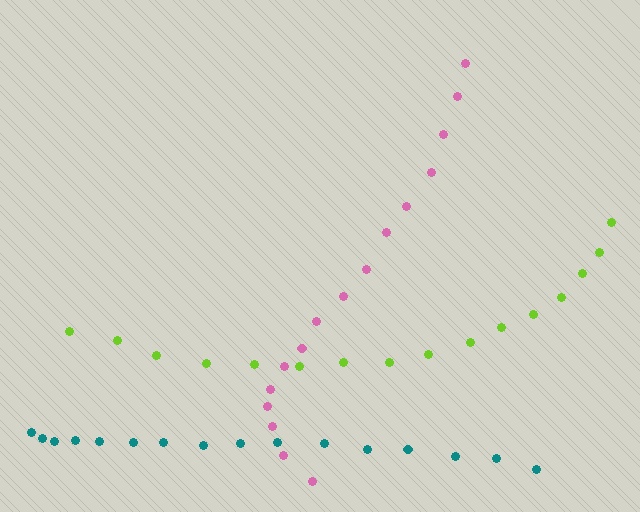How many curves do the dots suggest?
There are 3 distinct paths.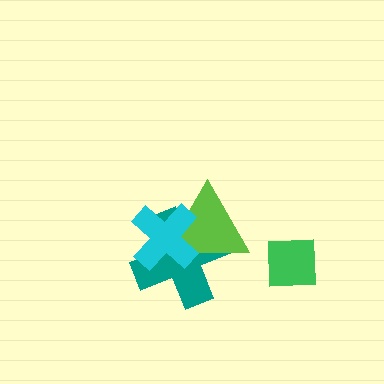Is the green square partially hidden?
No, no other shape covers it.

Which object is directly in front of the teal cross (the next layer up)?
The lime triangle is directly in front of the teal cross.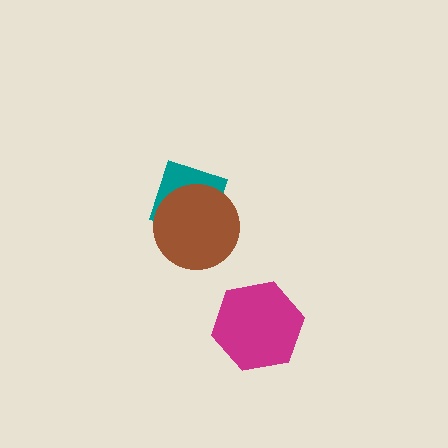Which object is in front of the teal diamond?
The brown circle is in front of the teal diamond.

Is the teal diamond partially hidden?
Yes, it is partially covered by another shape.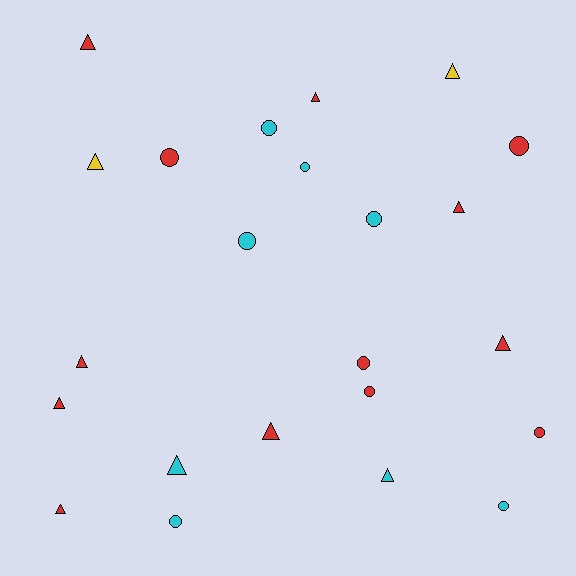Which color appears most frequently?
Red, with 13 objects.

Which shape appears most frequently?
Triangle, with 12 objects.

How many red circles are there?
There are 5 red circles.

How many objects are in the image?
There are 23 objects.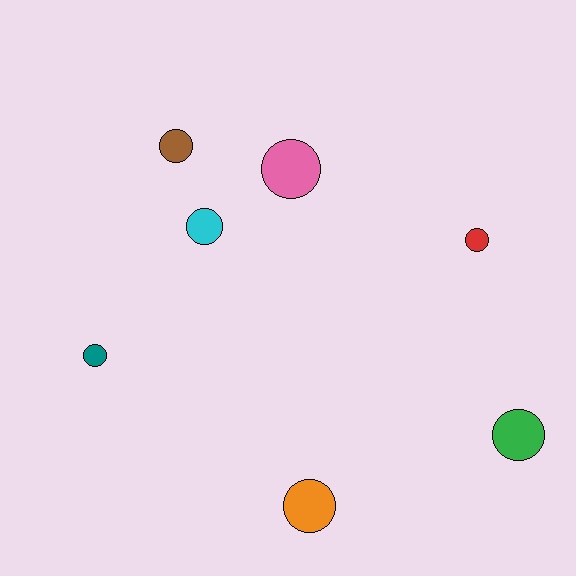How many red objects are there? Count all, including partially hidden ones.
There is 1 red object.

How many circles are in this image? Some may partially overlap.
There are 7 circles.